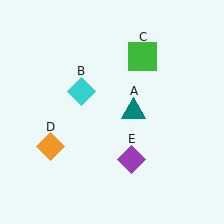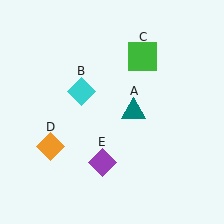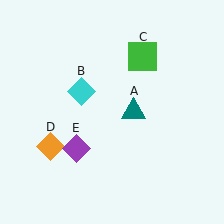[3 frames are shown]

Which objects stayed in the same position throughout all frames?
Teal triangle (object A) and cyan diamond (object B) and green square (object C) and orange diamond (object D) remained stationary.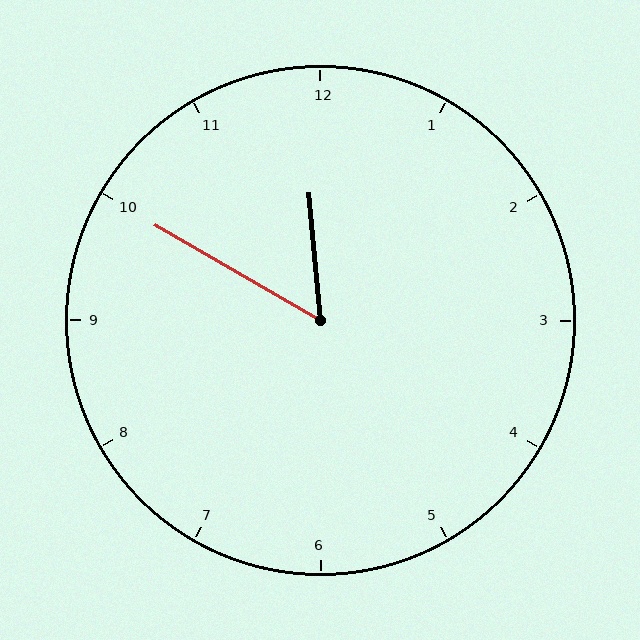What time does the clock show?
11:50.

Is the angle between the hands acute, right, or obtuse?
It is acute.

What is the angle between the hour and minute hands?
Approximately 55 degrees.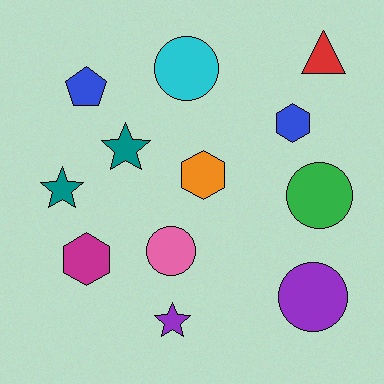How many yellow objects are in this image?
There are no yellow objects.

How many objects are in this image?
There are 12 objects.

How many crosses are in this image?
There are no crosses.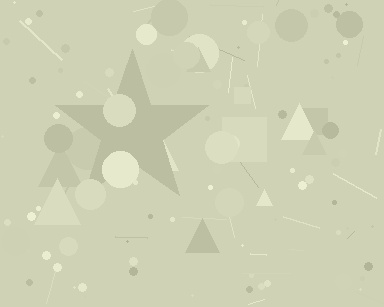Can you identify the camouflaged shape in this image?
The camouflaged shape is a star.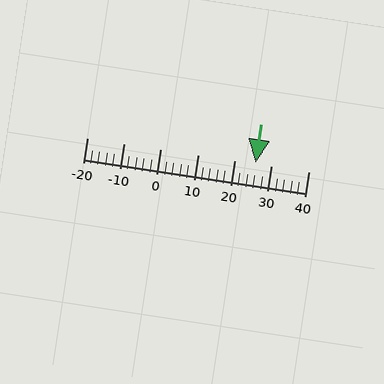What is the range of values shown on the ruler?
The ruler shows values from -20 to 40.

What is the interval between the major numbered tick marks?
The major tick marks are spaced 10 units apart.